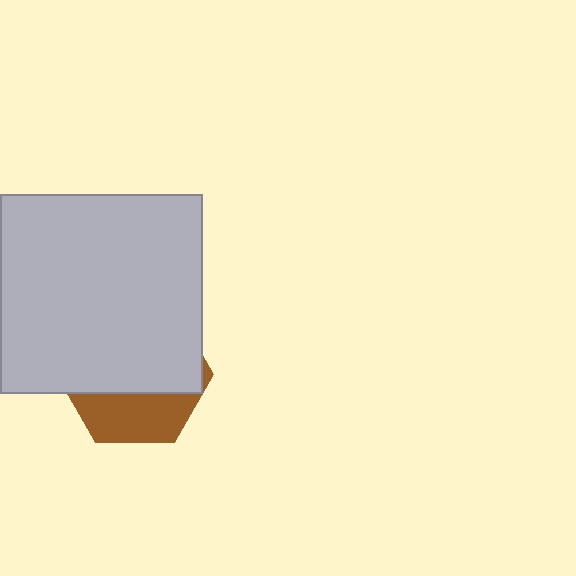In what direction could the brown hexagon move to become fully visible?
The brown hexagon could move down. That would shift it out from behind the light gray rectangle entirely.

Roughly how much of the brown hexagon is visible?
A small part of it is visible (roughly 34%).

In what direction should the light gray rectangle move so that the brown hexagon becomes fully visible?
The light gray rectangle should move up. That is the shortest direction to clear the overlap and leave the brown hexagon fully visible.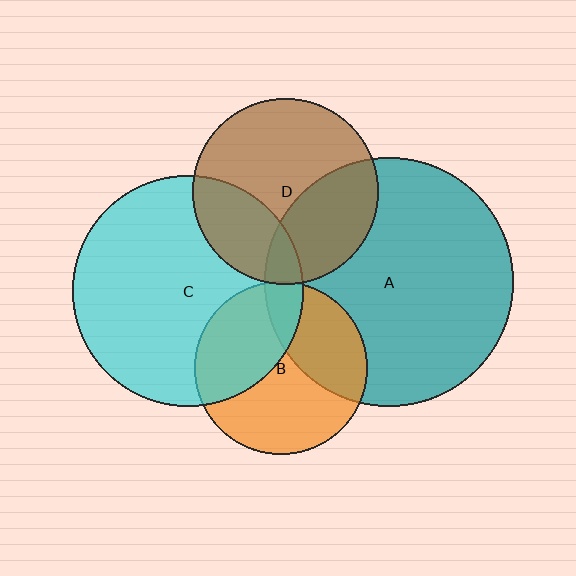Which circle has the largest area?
Circle A (teal).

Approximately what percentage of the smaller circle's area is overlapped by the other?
Approximately 35%.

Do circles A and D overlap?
Yes.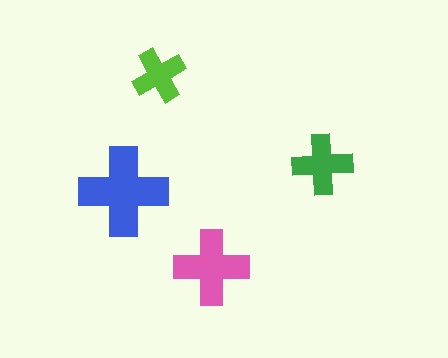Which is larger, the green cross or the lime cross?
The green one.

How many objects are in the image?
There are 4 objects in the image.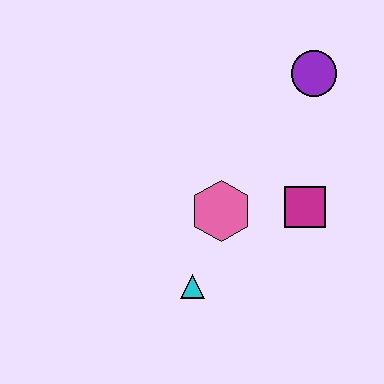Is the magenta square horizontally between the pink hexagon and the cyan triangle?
No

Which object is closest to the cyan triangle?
The pink hexagon is closest to the cyan triangle.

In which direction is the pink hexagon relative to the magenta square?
The pink hexagon is to the left of the magenta square.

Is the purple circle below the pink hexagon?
No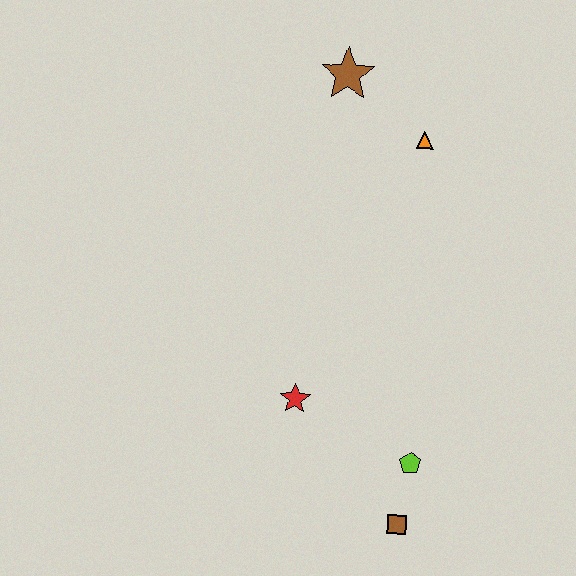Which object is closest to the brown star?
The orange triangle is closest to the brown star.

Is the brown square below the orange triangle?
Yes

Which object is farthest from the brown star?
The brown square is farthest from the brown star.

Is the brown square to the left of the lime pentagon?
Yes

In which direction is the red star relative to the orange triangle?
The red star is below the orange triangle.